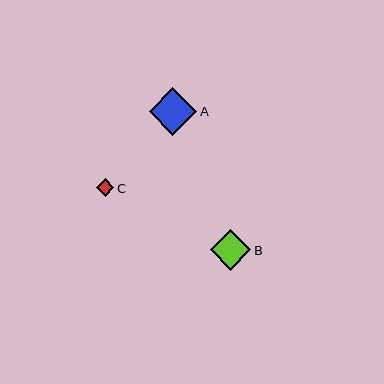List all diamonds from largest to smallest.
From largest to smallest: A, B, C.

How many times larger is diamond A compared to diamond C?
Diamond A is approximately 2.7 times the size of diamond C.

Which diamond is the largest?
Diamond A is the largest with a size of approximately 48 pixels.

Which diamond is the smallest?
Diamond C is the smallest with a size of approximately 18 pixels.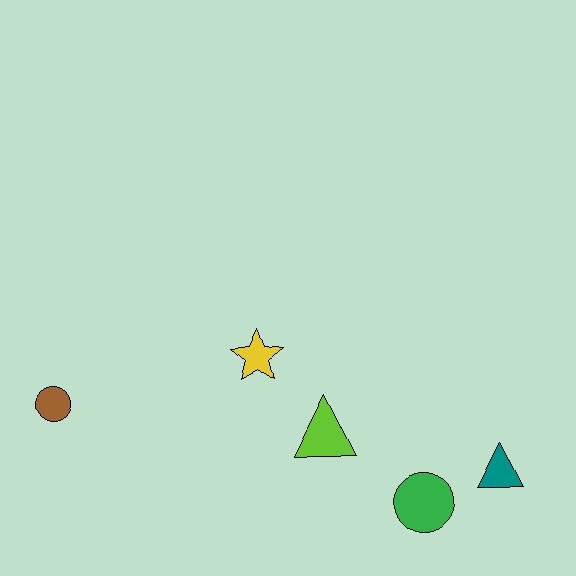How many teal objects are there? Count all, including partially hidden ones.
There is 1 teal object.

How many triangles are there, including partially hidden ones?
There are 2 triangles.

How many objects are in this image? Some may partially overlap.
There are 5 objects.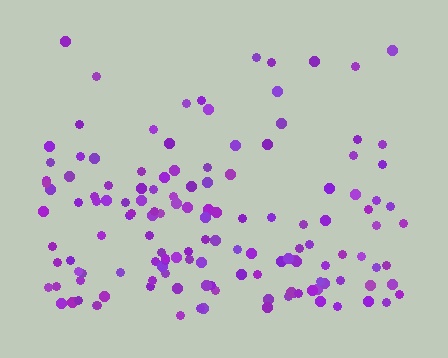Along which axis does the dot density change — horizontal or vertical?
Vertical.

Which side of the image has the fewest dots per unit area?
The top.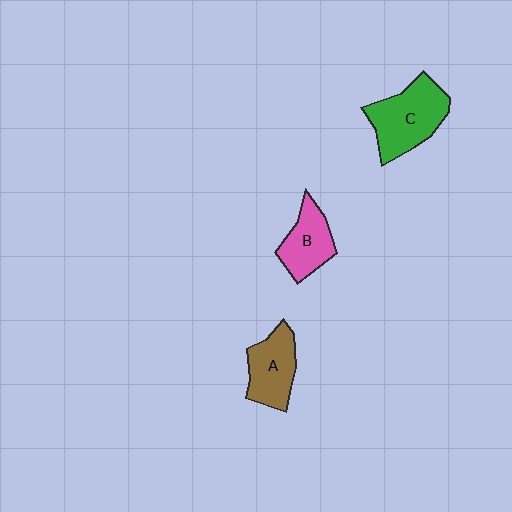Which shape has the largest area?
Shape C (green).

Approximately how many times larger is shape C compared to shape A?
Approximately 1.3 times.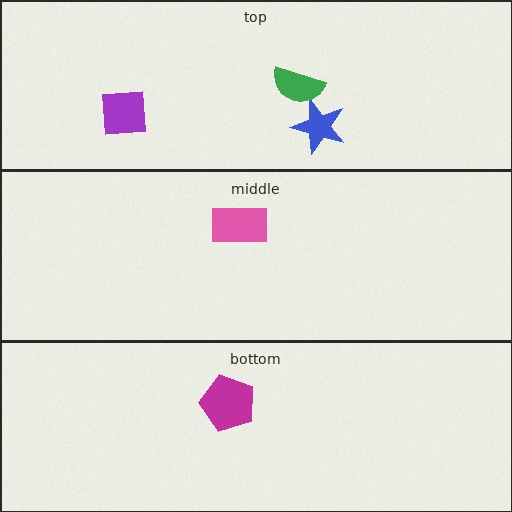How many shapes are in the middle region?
1.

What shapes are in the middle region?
The pink rectangle.